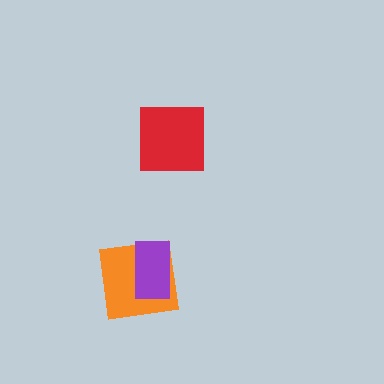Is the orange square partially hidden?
Yes, it is partially covered by another shape.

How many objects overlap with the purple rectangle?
1 object overlaps with the purple rectangle.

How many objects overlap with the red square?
0 objects overlap with the red square.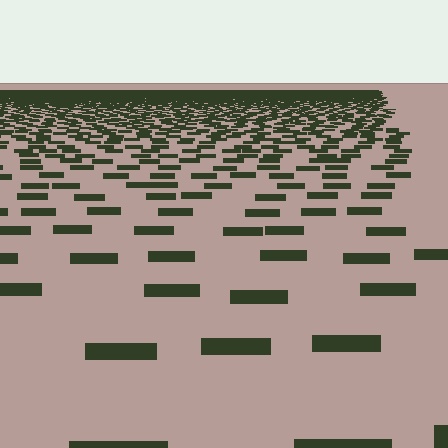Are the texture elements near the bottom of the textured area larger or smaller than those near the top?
Larger. Near the bottom, elements are closer to the viewer and appear at a bigger on-screen size.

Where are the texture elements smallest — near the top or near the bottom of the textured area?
Near the top.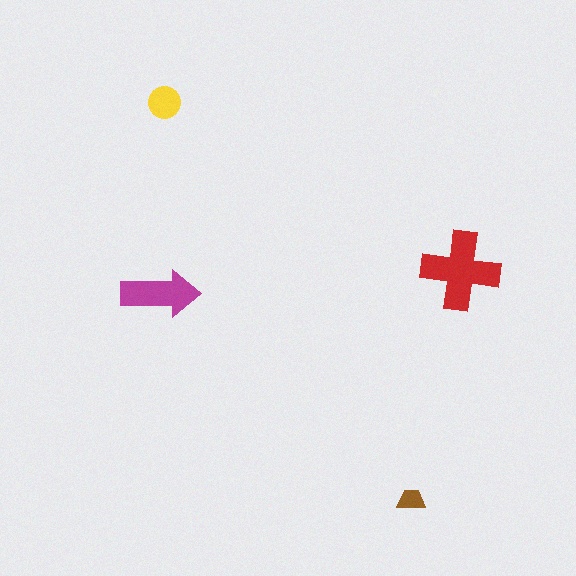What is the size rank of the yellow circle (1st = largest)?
3rd.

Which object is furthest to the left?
The magenta arrow is leftmost.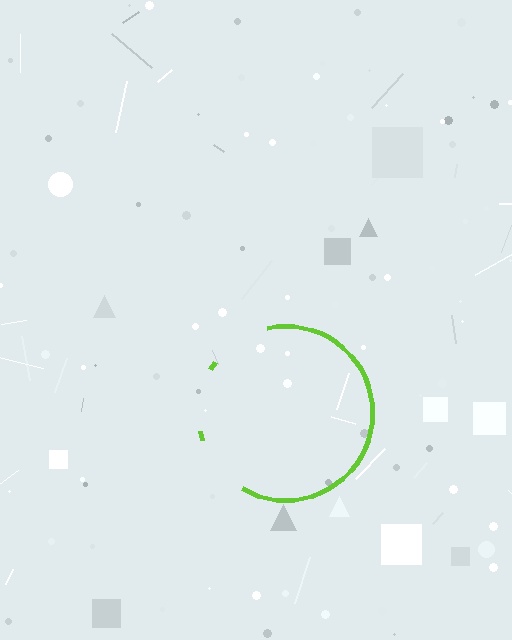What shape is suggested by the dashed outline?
The dashed outline suggests a circle.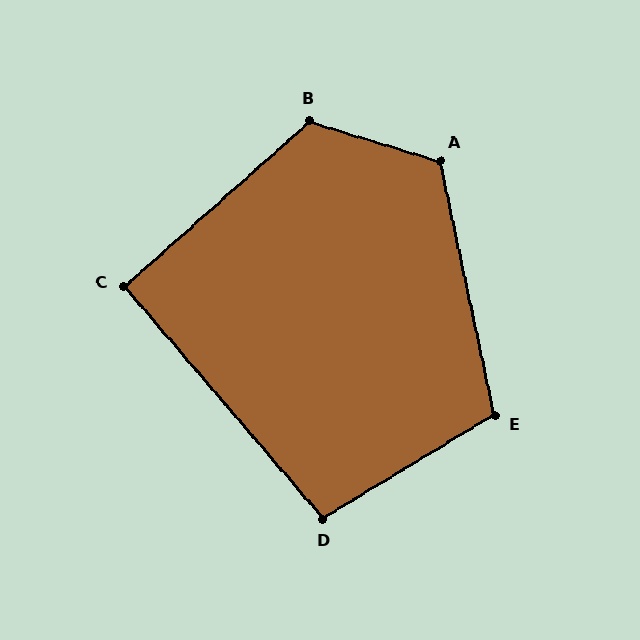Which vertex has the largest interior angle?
B, at approximately 121 degrees.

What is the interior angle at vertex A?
Approximately 119 degrees (obtuse).